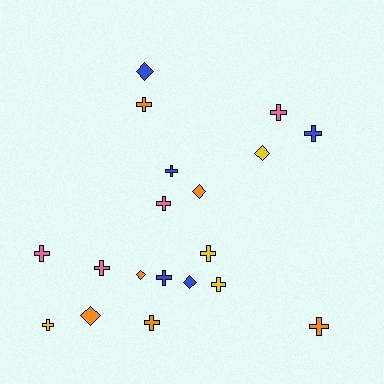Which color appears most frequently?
Orange, with 6 objects.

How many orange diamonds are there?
There are 3 orange diamonds.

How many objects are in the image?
There are 19 objects.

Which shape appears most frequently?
Cross, with 13 objects.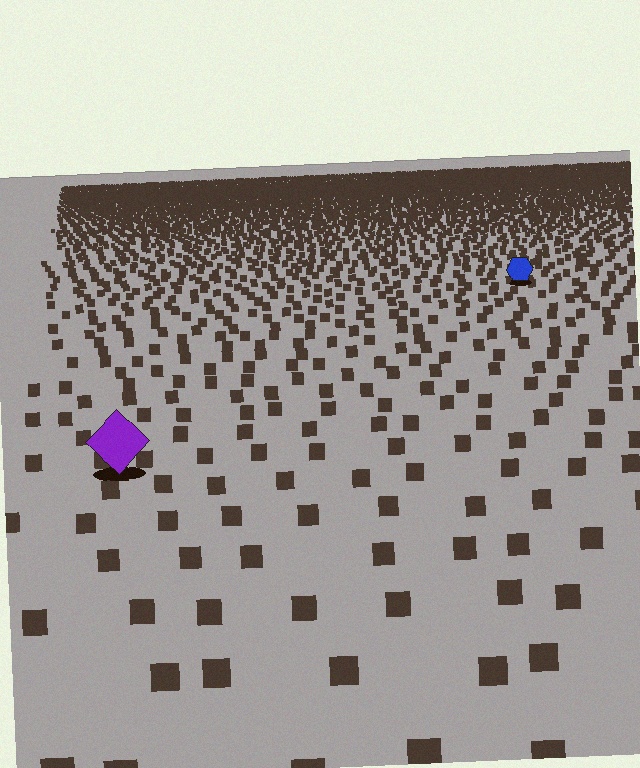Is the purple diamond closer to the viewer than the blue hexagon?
Yes. The purple diamond is closer — you can tell from the texture gradient: the ground texture is coarser near it.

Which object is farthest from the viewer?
The blue hexagon is farthest from the viewer. It appears smaller and the ground texture around it is denser.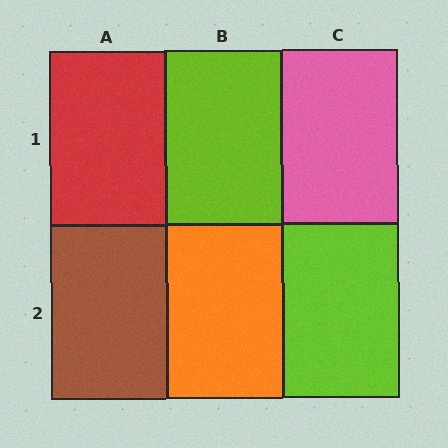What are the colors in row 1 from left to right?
Red, lime, pink.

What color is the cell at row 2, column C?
Lime.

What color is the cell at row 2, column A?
Brown.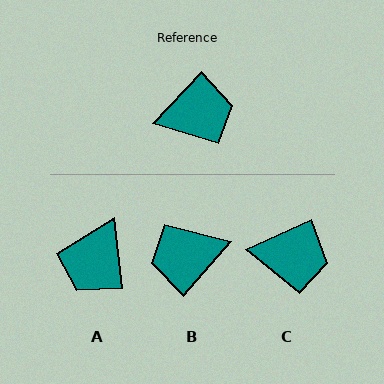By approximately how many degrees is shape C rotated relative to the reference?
Approximately 22 degrees clockwise.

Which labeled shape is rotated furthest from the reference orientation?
B, about 178 degrees away.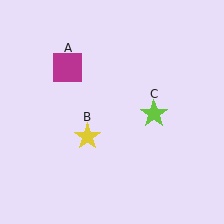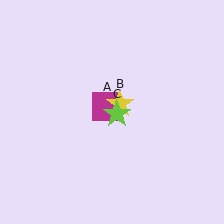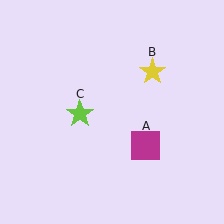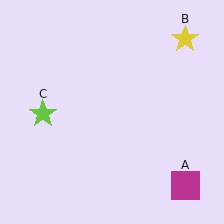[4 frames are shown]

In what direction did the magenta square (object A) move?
The magenta square (object A) moved down and to the right.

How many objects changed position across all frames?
3 objects changed position: magenta square (object A), yellow star (object B), lime star (object C).